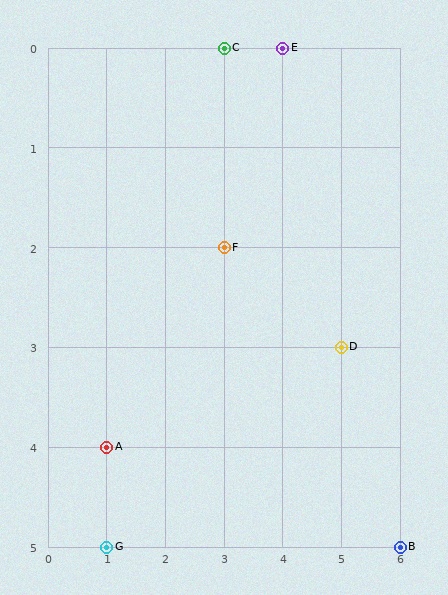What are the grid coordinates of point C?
Point C is at grid coordinates (3, 0).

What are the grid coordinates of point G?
Point G is at grid coordinates (1, 5).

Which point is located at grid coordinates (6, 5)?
Point B is at (6, 5).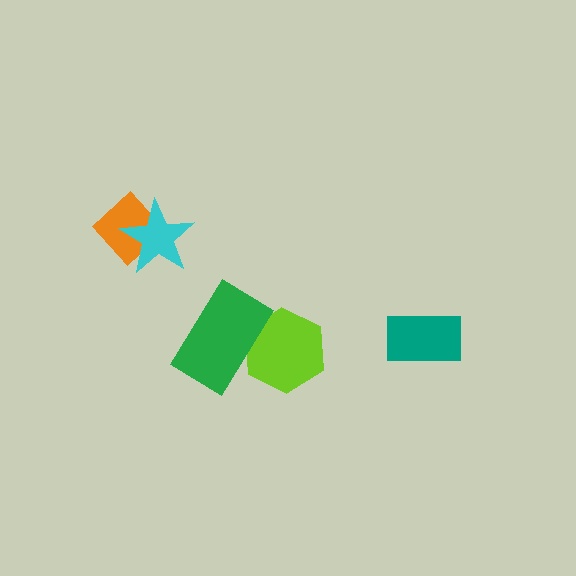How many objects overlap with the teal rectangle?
0 objects overlap with the teal rectangle.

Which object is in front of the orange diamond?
The cyan star is in front of the orange diamond.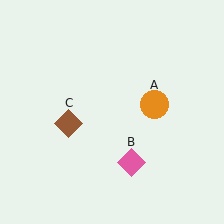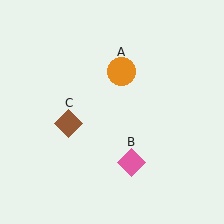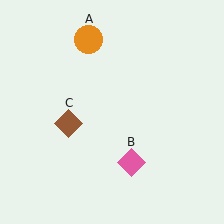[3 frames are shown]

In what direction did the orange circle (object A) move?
The orange circle (object A) moved up and to the left.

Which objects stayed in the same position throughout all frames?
Pink diamond (object B) and brown diamond (object C) remained stationary.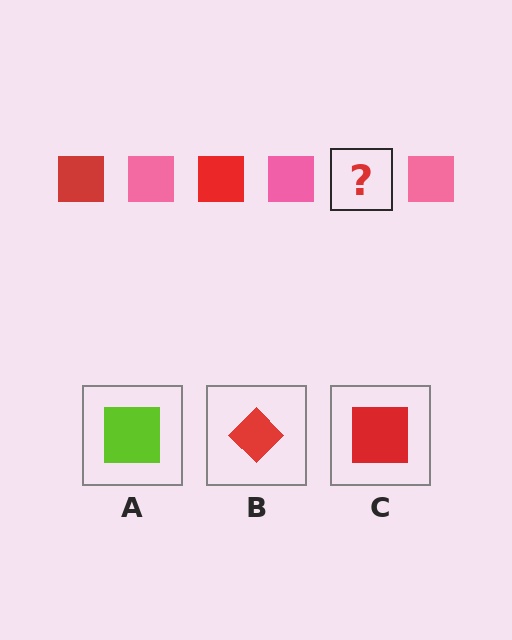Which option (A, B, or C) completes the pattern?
C.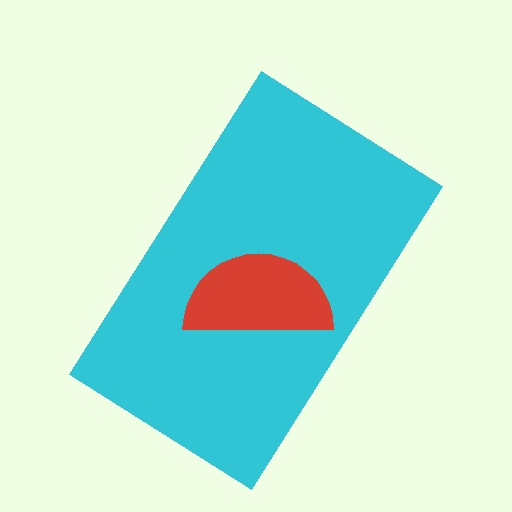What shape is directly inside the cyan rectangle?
The red semicircle.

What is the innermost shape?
The red semicircle.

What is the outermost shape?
The cyan rectangle.